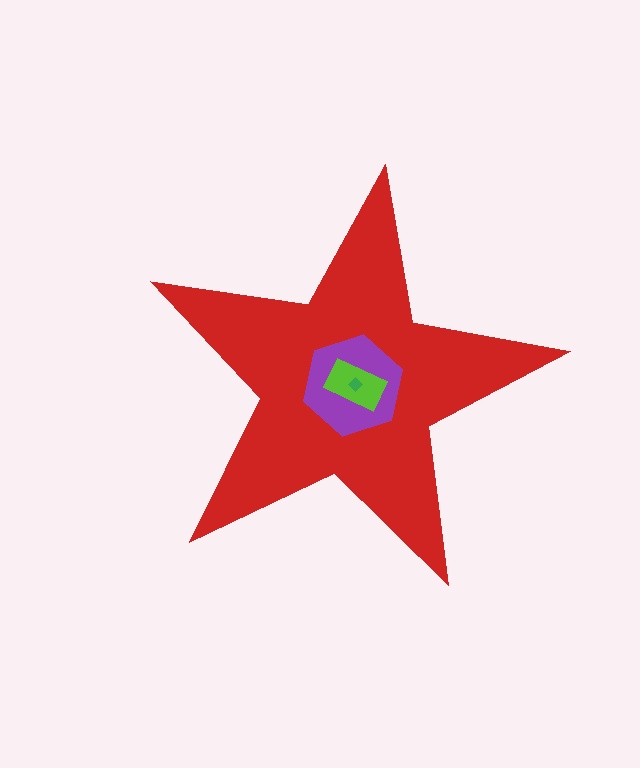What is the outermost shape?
The red star.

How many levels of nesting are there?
4.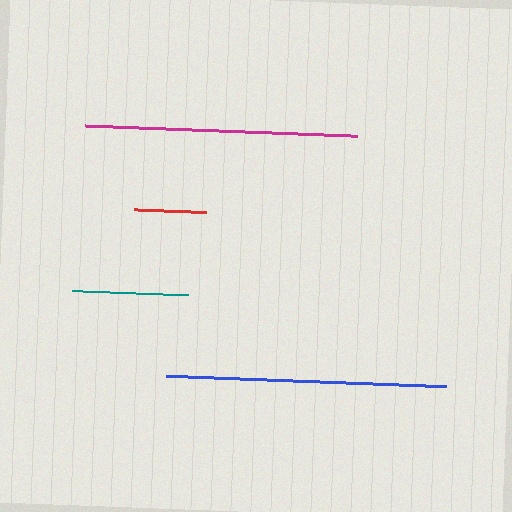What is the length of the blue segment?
The blue segment is approximately 280 pixels long.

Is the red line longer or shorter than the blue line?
The blue line is longer than the red line.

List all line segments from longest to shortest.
From longest to shortest: blue, magenta, teal, red.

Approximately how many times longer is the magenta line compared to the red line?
The magenta line is approximately 3.8 times the length of the red line.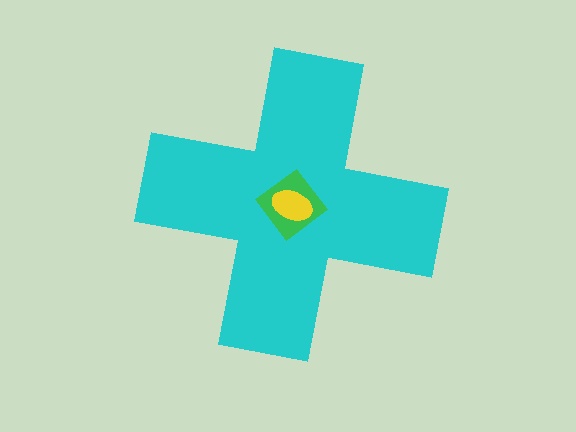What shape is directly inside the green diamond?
The yellow ellipse.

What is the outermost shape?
The cyan cross.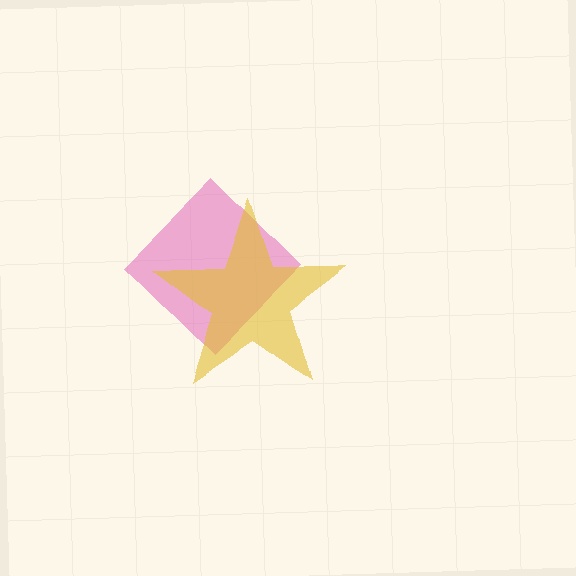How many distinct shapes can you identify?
There are 2 distinct shapes: a pink diamond, a yellow star.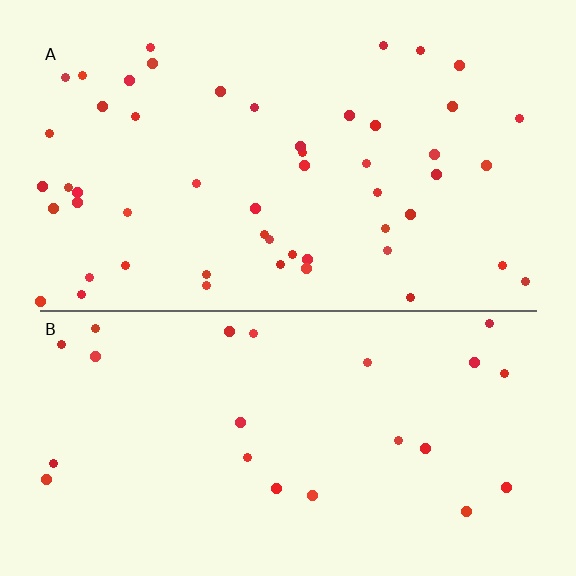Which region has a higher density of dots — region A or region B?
A (the top).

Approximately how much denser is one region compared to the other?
Approximately 2.2× — region A over region B.